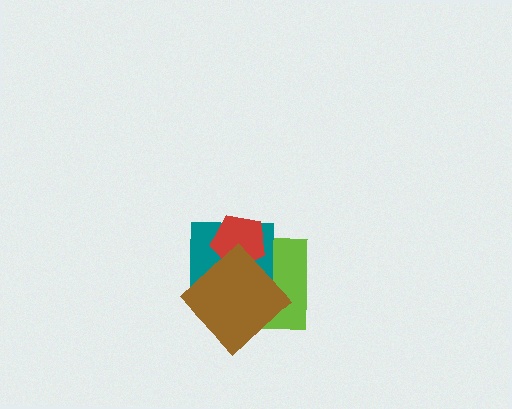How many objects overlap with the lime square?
3 objects overlap with the lime square.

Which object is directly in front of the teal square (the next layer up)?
The red pentagon is directly in front of the teal square.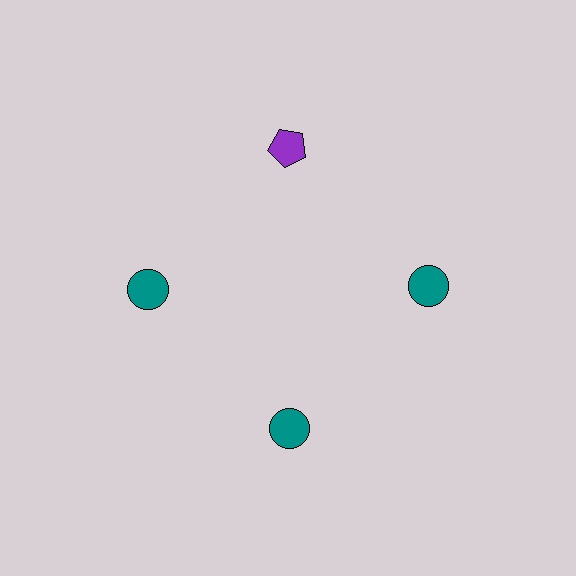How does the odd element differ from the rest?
It differs in both color (purple instead of teal) and shape (pentagon instead of circle).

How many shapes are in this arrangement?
There are 4 shapes arranged in a ring pattern.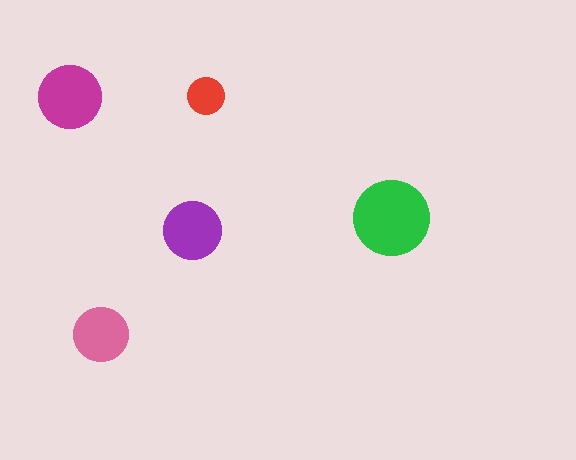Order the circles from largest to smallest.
the green one, the magenta one, the purple one, the pink one, the red one.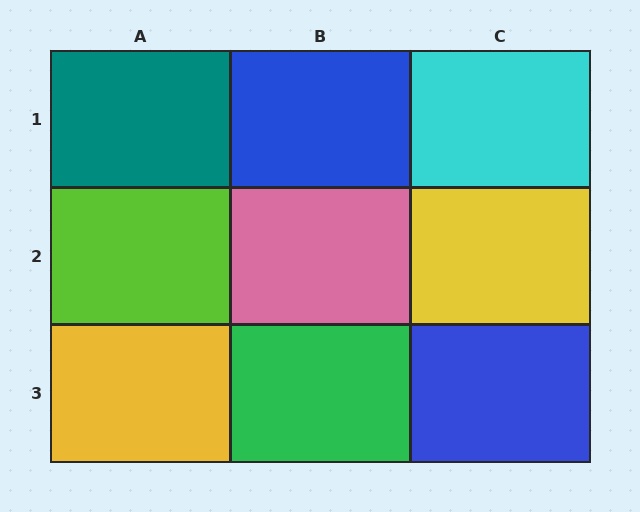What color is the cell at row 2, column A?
Lime.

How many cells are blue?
2 cells are blue.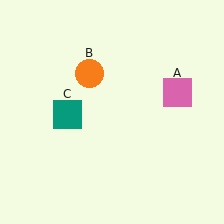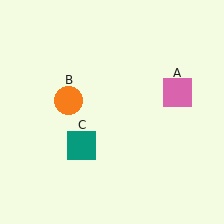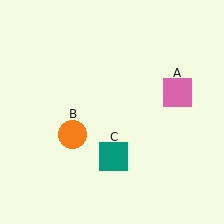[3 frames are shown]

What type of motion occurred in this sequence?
The orange circle (object B), teal square (object C) rotated counterclockwise around the center of the scene.